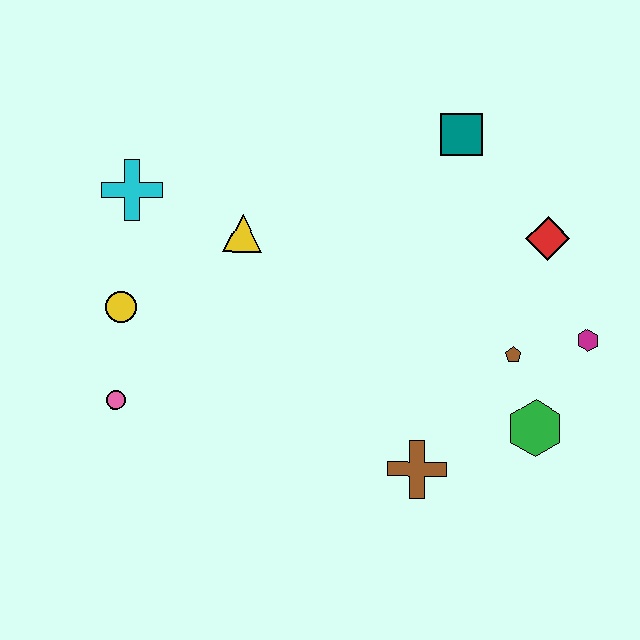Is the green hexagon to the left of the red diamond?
Yes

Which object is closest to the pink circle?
The yellow circle is closest to the pink circle.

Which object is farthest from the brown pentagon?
The cyan cross is farthest from the brown pentagon.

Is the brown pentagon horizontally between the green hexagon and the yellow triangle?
Yes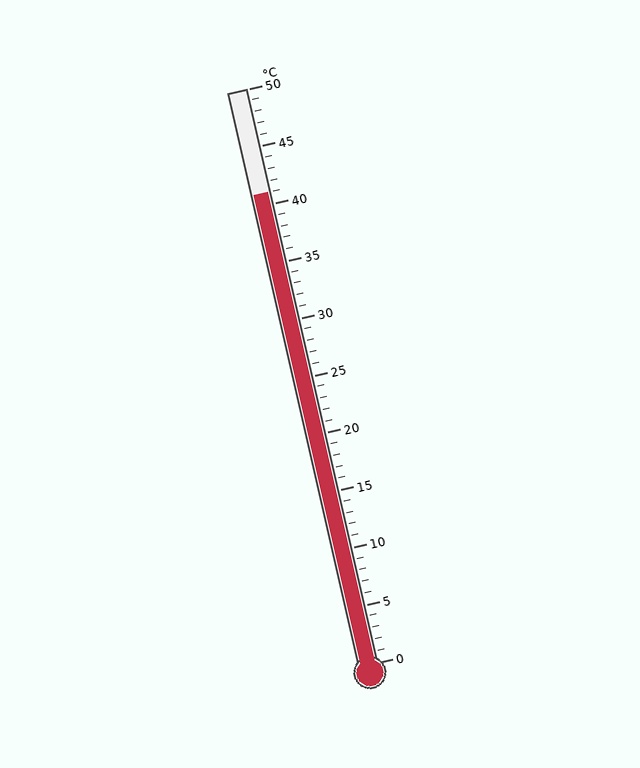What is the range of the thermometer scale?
The thermometer scale ranges from 0°C to 50°C.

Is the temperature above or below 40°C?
The temperature is above 40°C.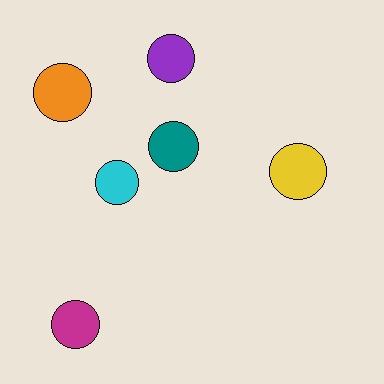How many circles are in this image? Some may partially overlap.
There are 6 circles.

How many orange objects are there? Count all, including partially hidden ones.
There is 1 orange object.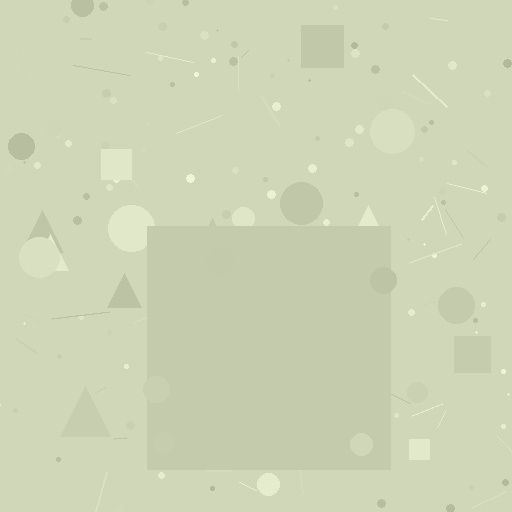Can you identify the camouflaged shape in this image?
The camouflaged shape is a square.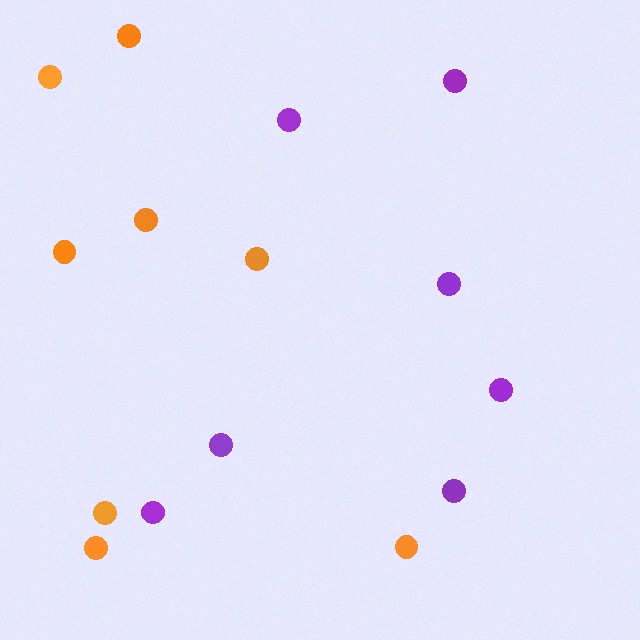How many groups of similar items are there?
There are 2 groups: one group of purple circles (7) and one group of orange circles (8).